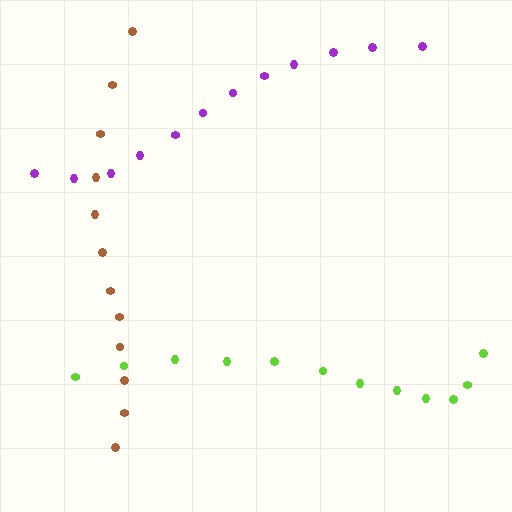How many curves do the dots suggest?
There are 3 distinct paths.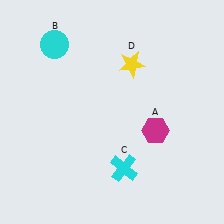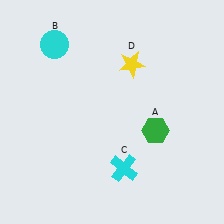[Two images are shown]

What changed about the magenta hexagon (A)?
In Image 1, A is magenta. In Image 2, it changed to green.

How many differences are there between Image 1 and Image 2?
There is 1 difference between the two images.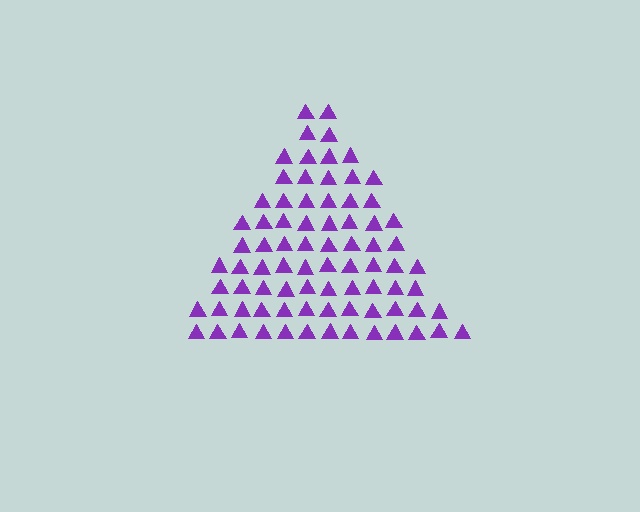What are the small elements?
The small elements are triangles.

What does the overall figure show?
The overall figure shows a triangle.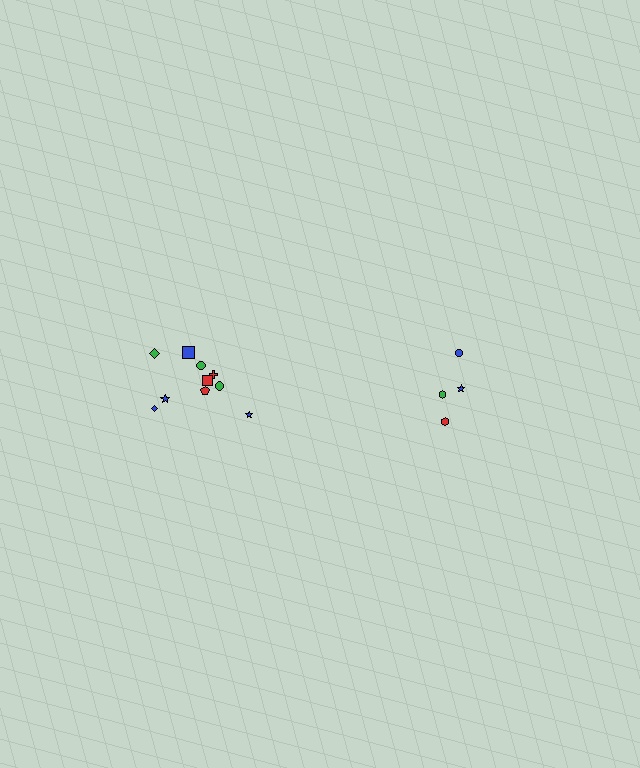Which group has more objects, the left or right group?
The left group.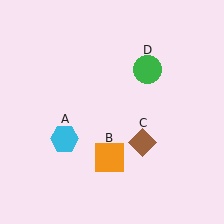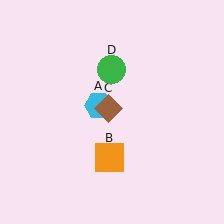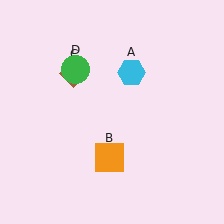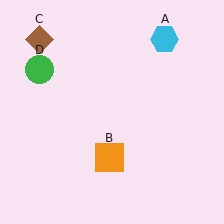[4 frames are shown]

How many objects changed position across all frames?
3 objects changed position: cyan hexagon (object A), brown diamond (object C), green circle (object D).